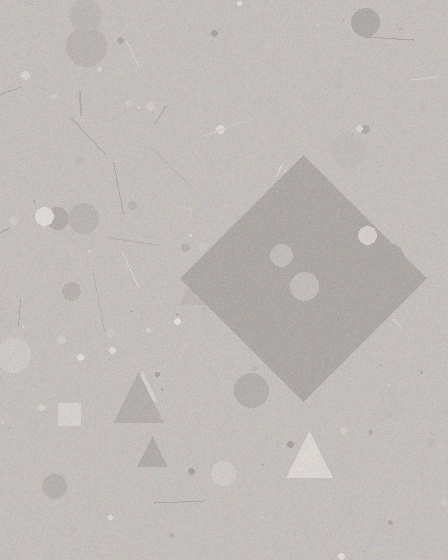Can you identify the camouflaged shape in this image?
The camouflaged shape is a diamond.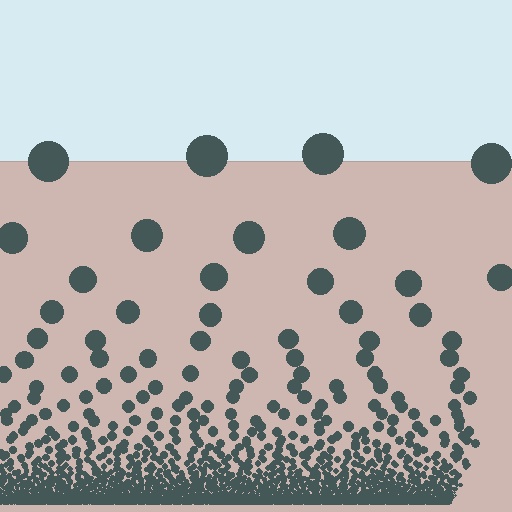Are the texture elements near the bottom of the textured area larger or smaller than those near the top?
Smaller. The gradient is inverted — elements near the bottom are smaller and denser.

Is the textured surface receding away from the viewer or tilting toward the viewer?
The surface appears to tilt toward the viewer. Texture elements get larger and sparser toward the top.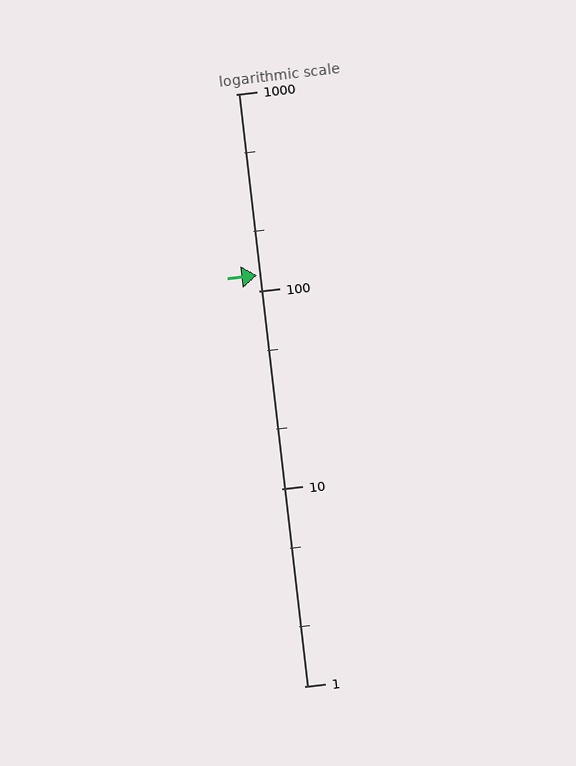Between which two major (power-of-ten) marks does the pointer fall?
The pointer is between 100 and 1000.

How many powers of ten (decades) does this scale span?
The scale spans 3 decades, from 1 to 1000.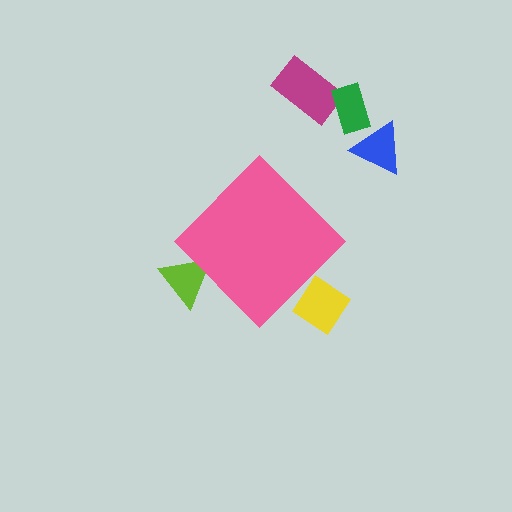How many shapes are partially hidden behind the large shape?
2 shapes are partially hidden.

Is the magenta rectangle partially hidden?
No, the magenta rectangle is fully visible.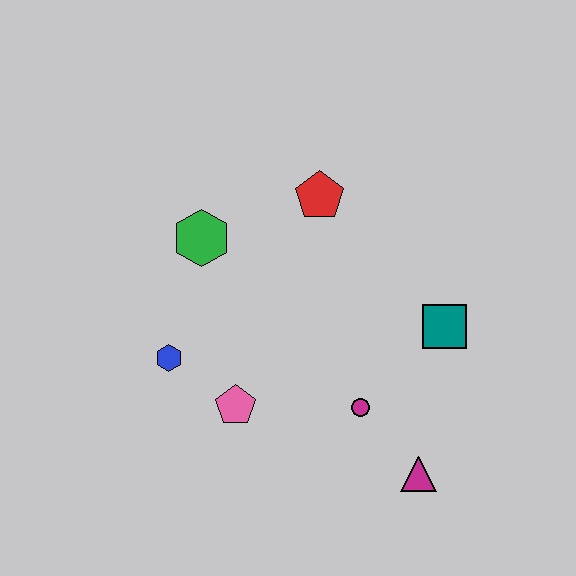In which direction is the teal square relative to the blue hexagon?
The teal square is to the right of the blue hexagon.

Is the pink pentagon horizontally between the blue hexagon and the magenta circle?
Yes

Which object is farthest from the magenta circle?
The green hexagon is farthest from the magenta circle.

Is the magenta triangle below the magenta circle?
Yes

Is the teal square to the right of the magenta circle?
Yes